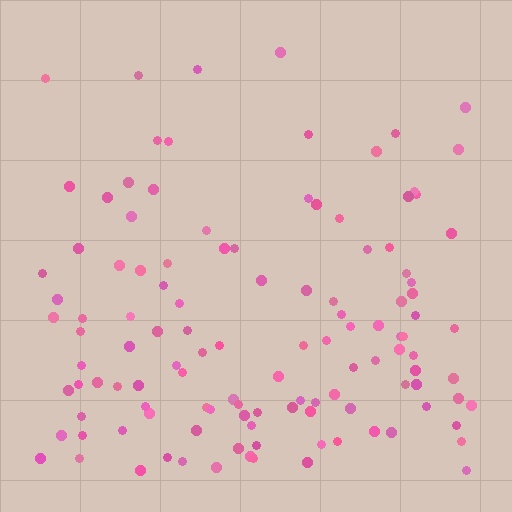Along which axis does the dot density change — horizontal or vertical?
Vertical.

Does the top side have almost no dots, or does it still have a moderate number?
Still a moderate number, just noticeably fewer than the bottom.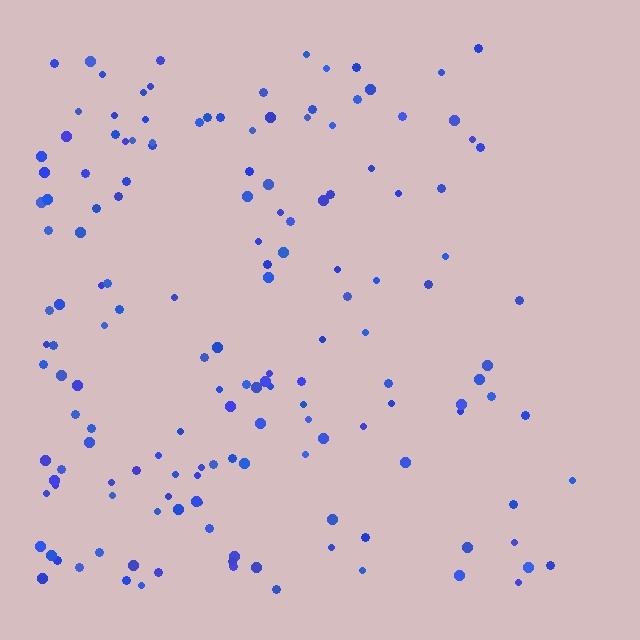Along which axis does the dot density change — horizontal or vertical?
Horizontal.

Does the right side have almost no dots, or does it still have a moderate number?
Still a moderate number, just noticeably fewer than the left.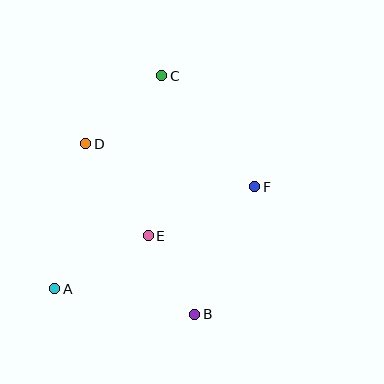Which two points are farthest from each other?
Points B and C are farthest from each other.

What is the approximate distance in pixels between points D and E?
The distance between D and E is approximately 111 pixels.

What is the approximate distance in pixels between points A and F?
The distance between A and F is approximately 225 pixels.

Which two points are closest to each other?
Points B and E are closest to each other.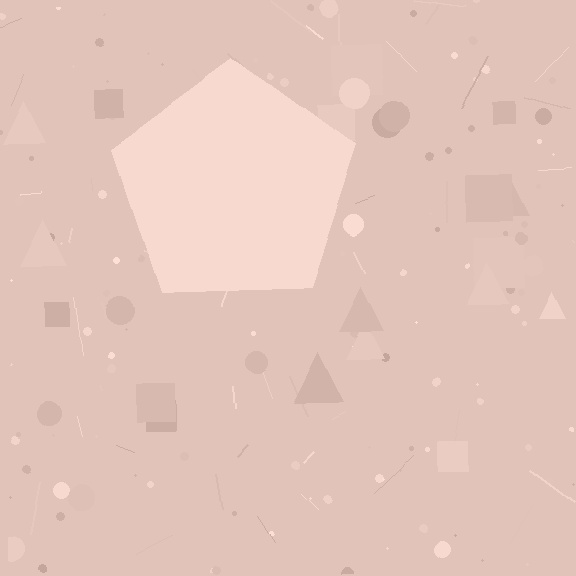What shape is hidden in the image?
A pentagon is hidden in the image.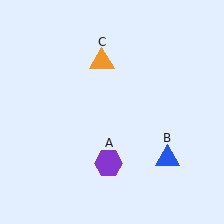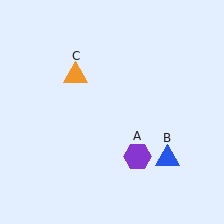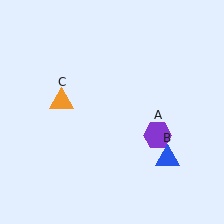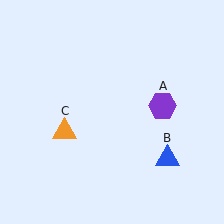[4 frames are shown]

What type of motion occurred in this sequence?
The purple hexagon (object A), orange triangle (object C) rotated counterclockwise around the center of the scene.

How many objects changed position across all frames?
2 objects changed position: purple hexagon (object A), orange triangle (object C).